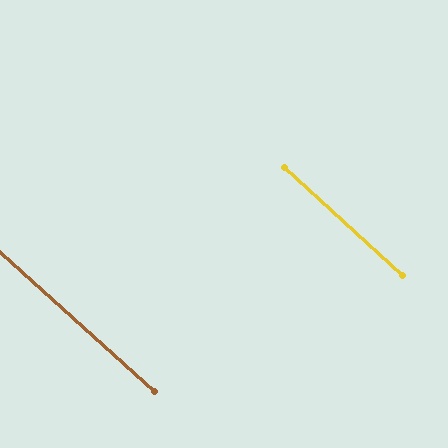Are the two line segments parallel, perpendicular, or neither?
Parallel — their directions differ by only 0.5°.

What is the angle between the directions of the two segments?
Approximately 0 degrees.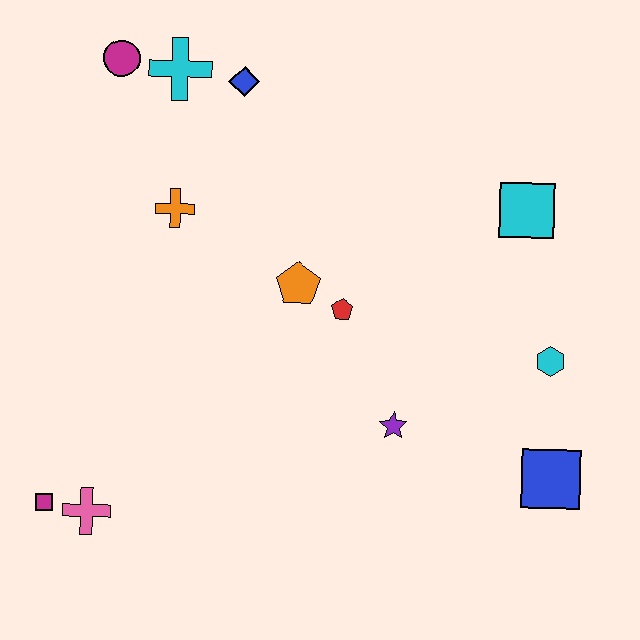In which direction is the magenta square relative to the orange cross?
The magenta square is below the orange cross.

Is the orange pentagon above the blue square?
Yes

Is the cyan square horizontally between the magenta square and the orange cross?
No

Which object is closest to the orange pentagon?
The red pentagon is closest to the orange pentagon.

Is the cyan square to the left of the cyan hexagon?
Yes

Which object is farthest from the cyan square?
The magenta square is farthest from the cyan square.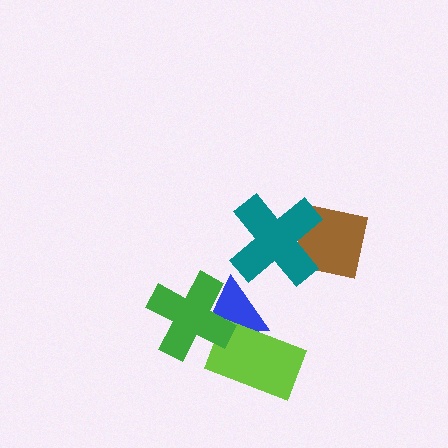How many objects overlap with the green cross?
2 objects overlap with the green cross.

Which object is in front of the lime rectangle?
The green cross is in front of the lime rectangle.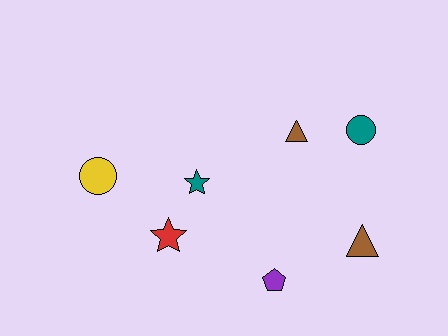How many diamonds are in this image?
There are no diamonds.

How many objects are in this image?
There are 7 objects.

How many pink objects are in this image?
There are no pink objects.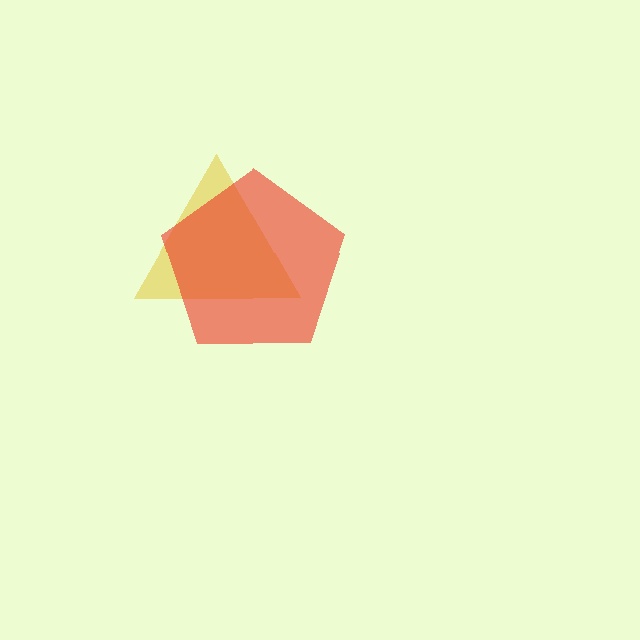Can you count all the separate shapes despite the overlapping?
Yes, there are 2 separate shapes.